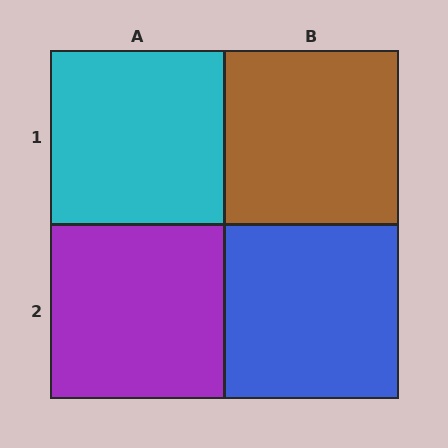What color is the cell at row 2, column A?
Purple.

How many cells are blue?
1 cell is blue.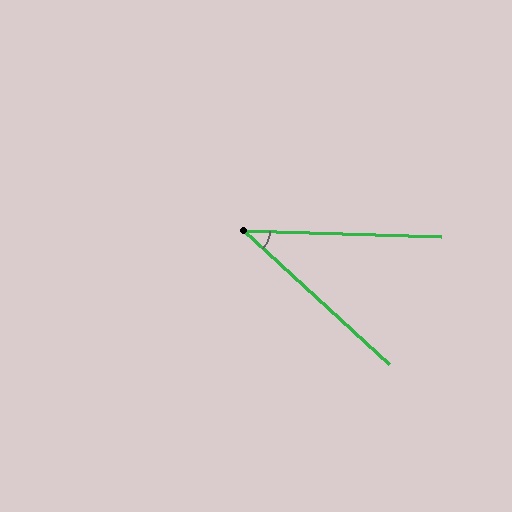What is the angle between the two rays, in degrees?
Approximately 41 degrees.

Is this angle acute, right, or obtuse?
It is acute.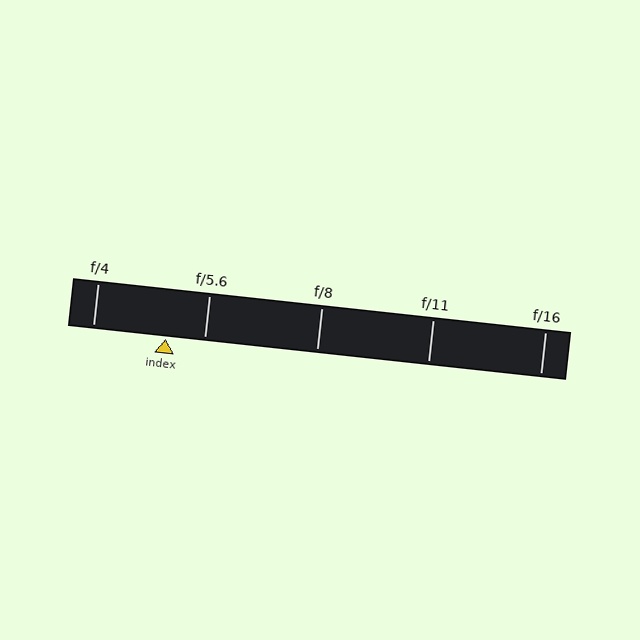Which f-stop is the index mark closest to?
The index mark is closest to f/5.6.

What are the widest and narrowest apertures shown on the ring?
The widest aperture shown is f/4 and the narrowest is f/16.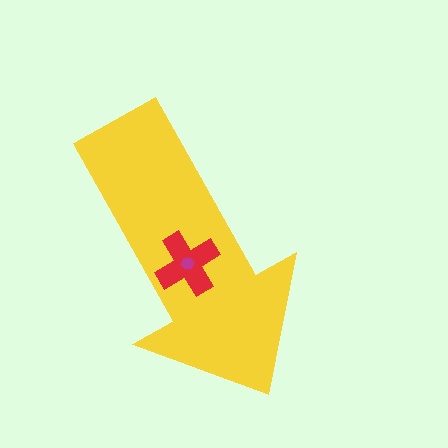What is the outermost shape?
The yellow arrow.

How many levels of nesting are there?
3.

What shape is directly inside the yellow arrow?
The red cross.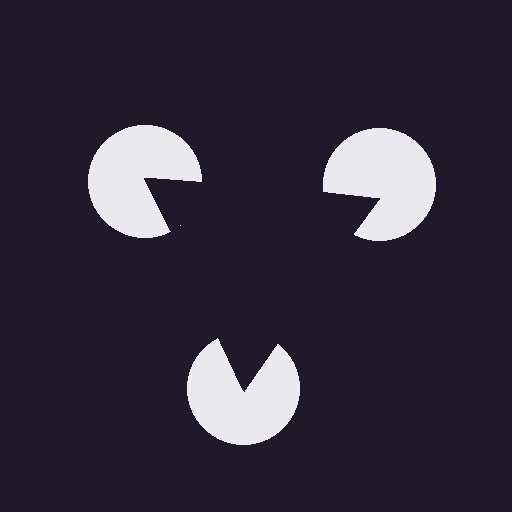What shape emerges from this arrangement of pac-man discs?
An illusory triangle — its edges are inferred from the aligned wedge cuts in the pac-man discs, not physically drawn.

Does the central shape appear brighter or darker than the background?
It typically appears slightly darker than the background, even though no actual brightness change is drawn.